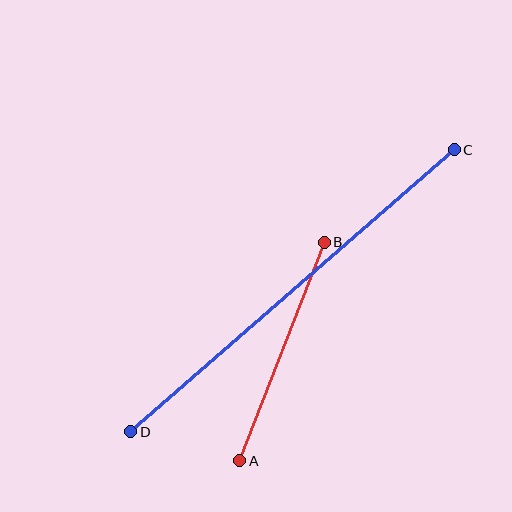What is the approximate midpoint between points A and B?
The midpoint is at approximately (282, 352) pixels.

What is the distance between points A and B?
The distance is approximately 234 pixels.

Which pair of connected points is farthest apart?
Points C and D are farthest apart.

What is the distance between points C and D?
The distance is approximately 429 pixels.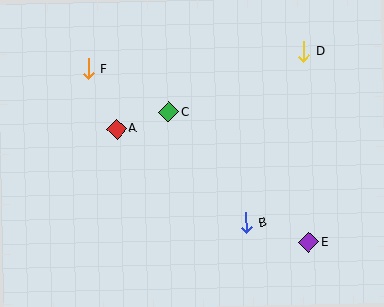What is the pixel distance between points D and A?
The distance between D and A is 202 pixels.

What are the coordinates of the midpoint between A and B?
The midpoint between A and B is at (181, 176).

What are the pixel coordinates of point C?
Point C is at (169, 112).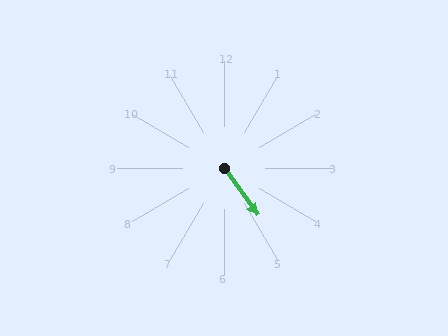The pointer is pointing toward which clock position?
Roughly 5 o'clock.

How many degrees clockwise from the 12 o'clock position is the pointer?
Approximately 144 degrees.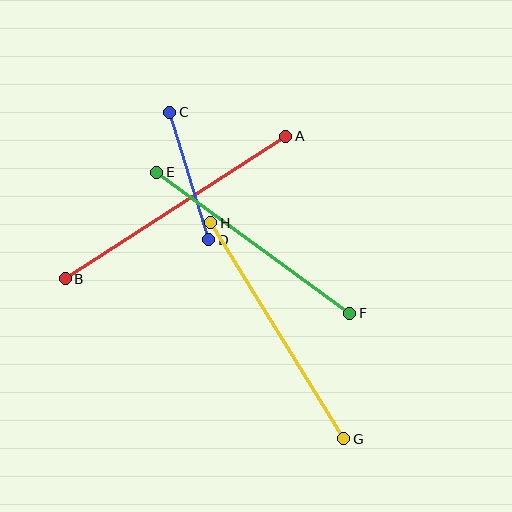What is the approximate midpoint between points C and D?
The midpoint is at approximately (189, 176) pixels.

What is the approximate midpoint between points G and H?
The midpoint is at approximately (277, 331) pixels.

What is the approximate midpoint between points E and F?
The midpoint is at approximately (253, 243) pixels.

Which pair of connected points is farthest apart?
Points A and B are farthest apart.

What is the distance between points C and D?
The distance is approximately 133 pixels.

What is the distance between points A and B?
The distance is approximately 263 pixels.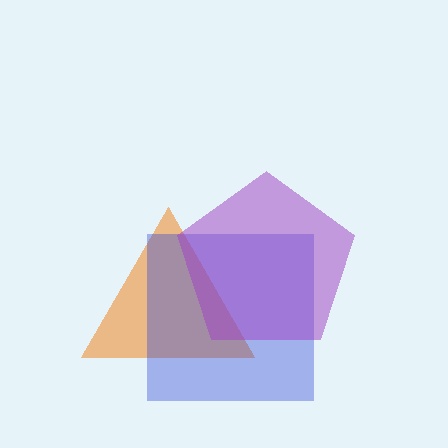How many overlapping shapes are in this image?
There are 3 overlapping shapes in the image.